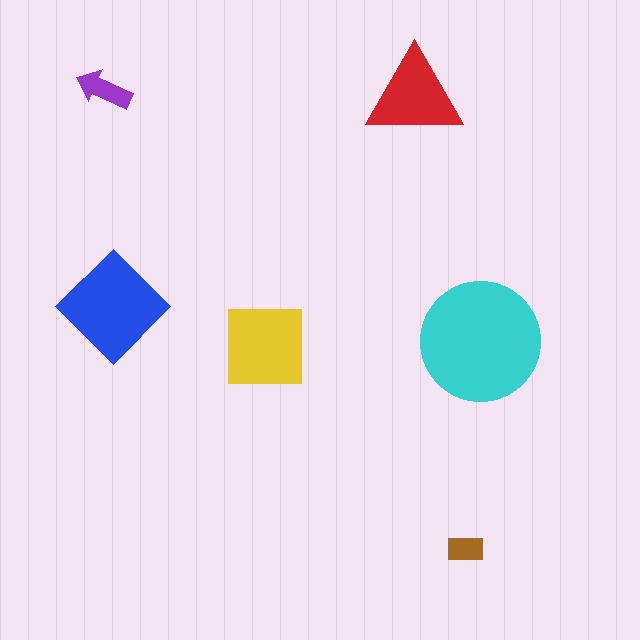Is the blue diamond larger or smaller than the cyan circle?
Smaller.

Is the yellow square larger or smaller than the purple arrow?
Larger.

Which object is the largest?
The cyan circle.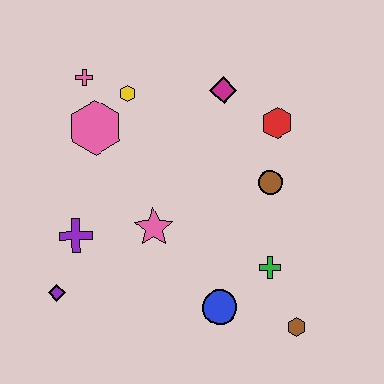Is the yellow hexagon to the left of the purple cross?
No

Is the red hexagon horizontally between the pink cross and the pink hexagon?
No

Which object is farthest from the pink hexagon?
The brown hexagon is farthest from the pink hexagon.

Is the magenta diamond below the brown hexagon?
No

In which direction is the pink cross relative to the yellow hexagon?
The pink cross is to the left of the yellow hexagon.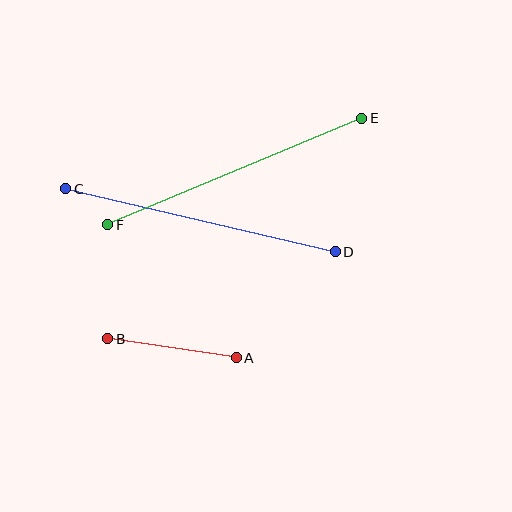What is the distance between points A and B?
The distance is approximately 130 pixels.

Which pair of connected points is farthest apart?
Points C and D are farthest apart.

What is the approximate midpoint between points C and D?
The midpoint is at approximately (200, 220) pixels.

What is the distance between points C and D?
The distance is approximately 277 pixels.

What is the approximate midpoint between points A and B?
The midpoint is at approximately (172, 348) pixels.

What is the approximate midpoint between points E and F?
The midpoint is at approximately (235, 172) pixels.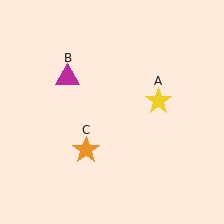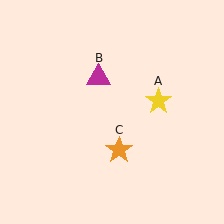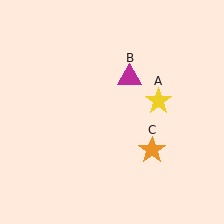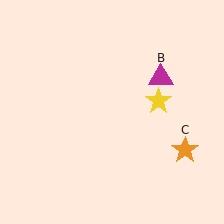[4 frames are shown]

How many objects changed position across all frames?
2 objects changed position: magenta triangle (object B), orange star (object C).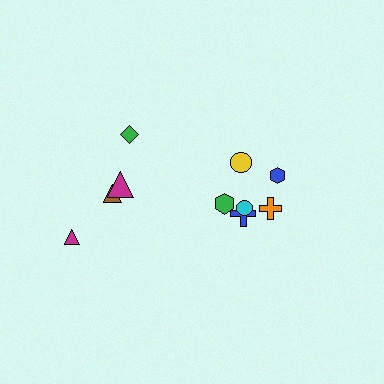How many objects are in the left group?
There are 4 objects.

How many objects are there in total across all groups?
There are 10 objects.